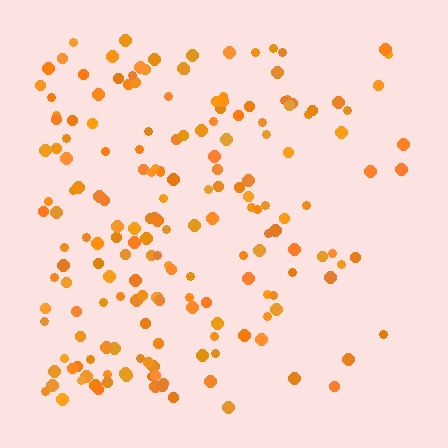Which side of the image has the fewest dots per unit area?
The right.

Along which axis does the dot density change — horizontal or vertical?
Horizontal.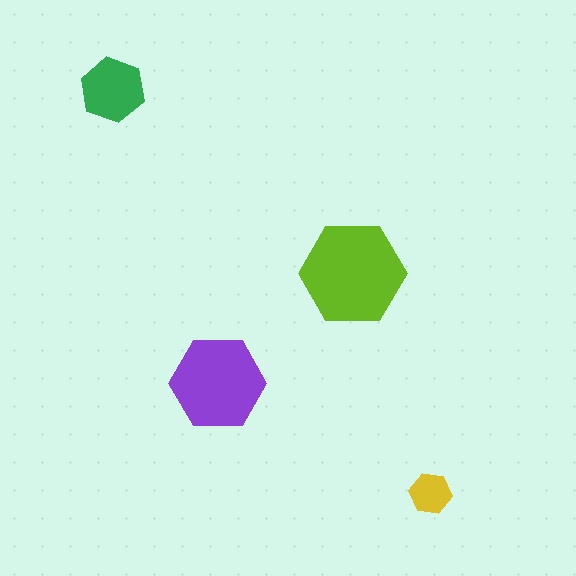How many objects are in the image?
There are 4 objects in the image.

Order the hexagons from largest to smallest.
the lime one, the purple one, the green one, the yellow one.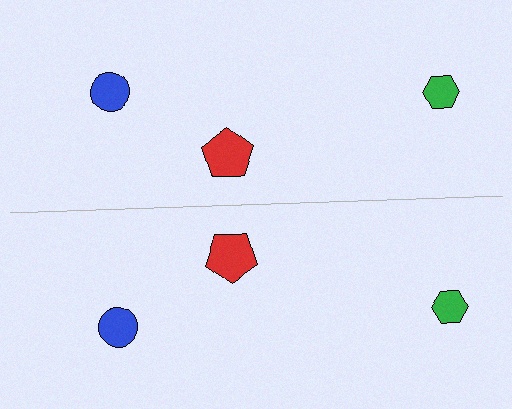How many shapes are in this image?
There are 6 shapes in this image.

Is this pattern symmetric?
Yes, this pattern has bilateral (reflection) symmetry.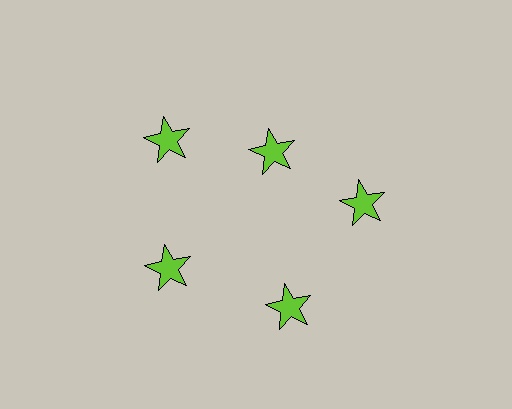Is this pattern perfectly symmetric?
No. The 5 lime stars are arranged in a ring, but one element near the 1 o'clock position is pulled inward toward the center, breaking the 5-fold rotational symmetry.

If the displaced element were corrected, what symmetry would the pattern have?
It would have 5-fold rotational symmetry — the pattern would map onto itself every 72 degrees.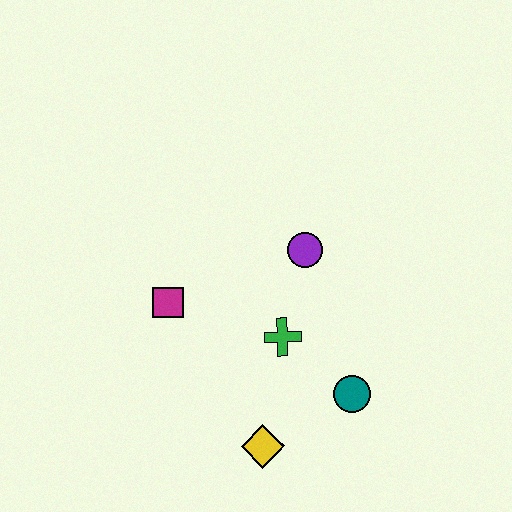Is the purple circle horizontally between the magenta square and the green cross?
No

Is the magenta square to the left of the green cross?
Yes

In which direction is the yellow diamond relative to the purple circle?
The yellow diamond is below the purple circle.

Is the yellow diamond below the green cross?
Yes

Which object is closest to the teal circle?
The green cross is closest to the teal circle.